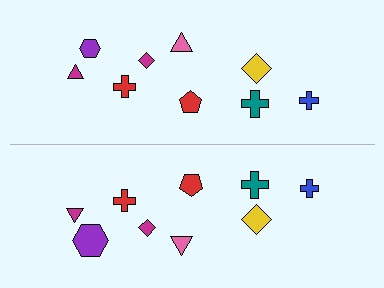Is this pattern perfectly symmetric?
No, the pattern is not perfectly symmetric. The purple hexagon on the bottom side has a different size than its mirror counterpart.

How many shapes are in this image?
There are 18 shapes in this image.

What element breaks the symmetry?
The purple hexagon on the bottom side has a different size than its mirror counterpart.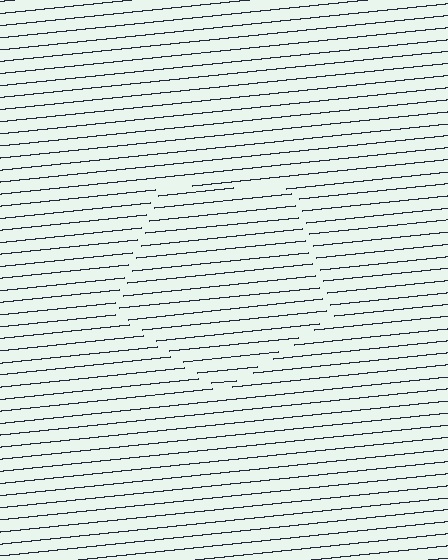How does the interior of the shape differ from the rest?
The interior of the shape contains the same grating, shifted by half a period — the contour is defined by the phase discontinuity where line-ends from the inner and outer gratings abut.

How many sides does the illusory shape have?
5 sides — the line-ends trace a pentagon.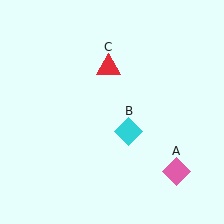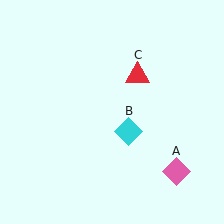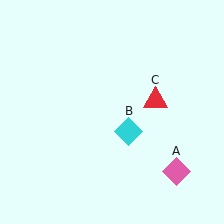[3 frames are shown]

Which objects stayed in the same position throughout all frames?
Pink diamond (object A) and cyan diamond (object B) remained stationary.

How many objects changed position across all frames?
1 object changed position: red triangle (object C).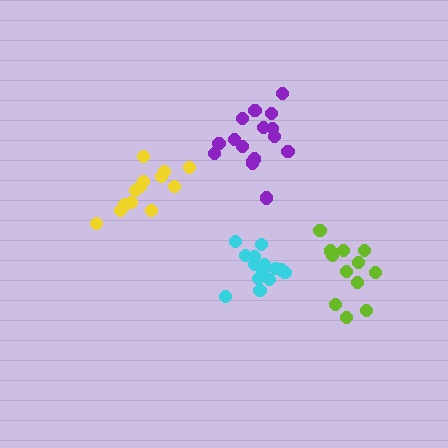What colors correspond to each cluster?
The clusters are colored: purple, yellow, lime, cyan.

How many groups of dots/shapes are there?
There are 4 groups.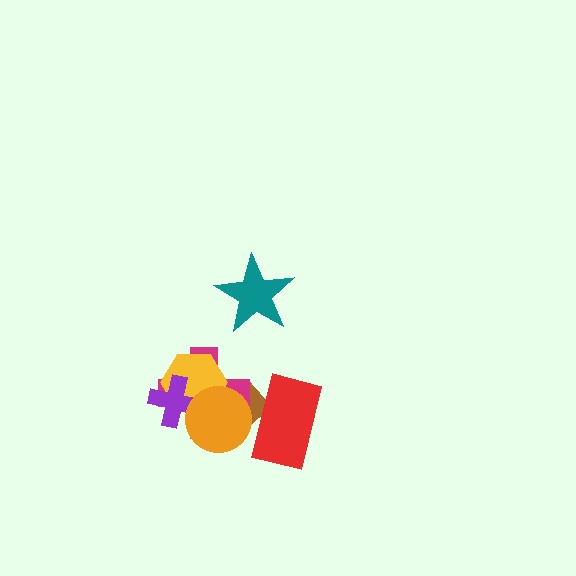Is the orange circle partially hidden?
No, no other shape covers it.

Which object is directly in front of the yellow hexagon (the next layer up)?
The purple cross is directly in front of the yellow hexagon.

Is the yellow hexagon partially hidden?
Yes, it is partially covered by another shape.